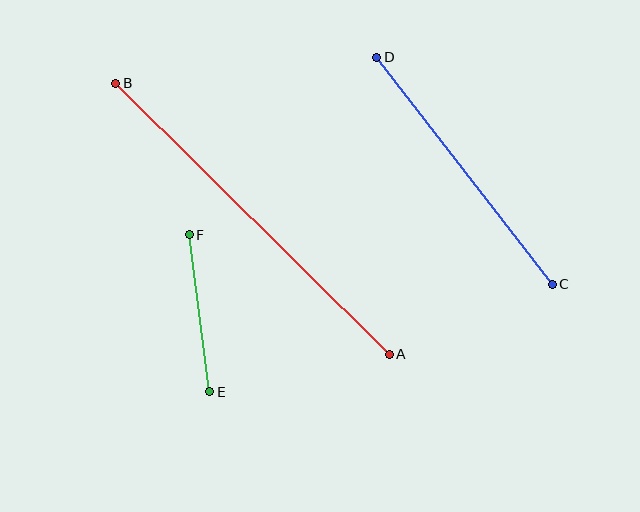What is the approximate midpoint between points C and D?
The midpoint is at approximately (465, 171) pixels.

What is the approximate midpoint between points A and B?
The midpoint is at approximately (253, 219) pixels.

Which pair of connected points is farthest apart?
Points A and B are farthest apart.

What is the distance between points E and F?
The distance is approximately 159 pixels.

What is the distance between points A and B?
The distance is approximately 385 pixels.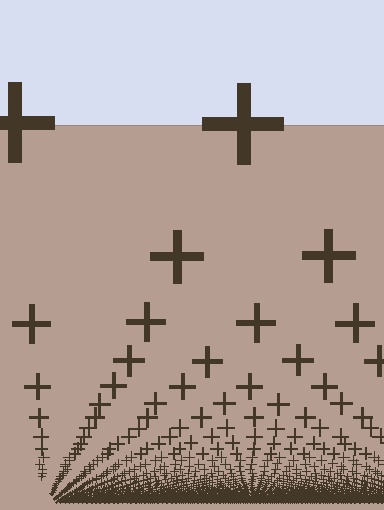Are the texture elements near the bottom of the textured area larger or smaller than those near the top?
Smaller. The gradient is inverted — elements near the bottom are smaller and denser.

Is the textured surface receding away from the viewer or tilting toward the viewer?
The surface appears to tilt toward the viewer. Texture elements get larger and sparser toward the top.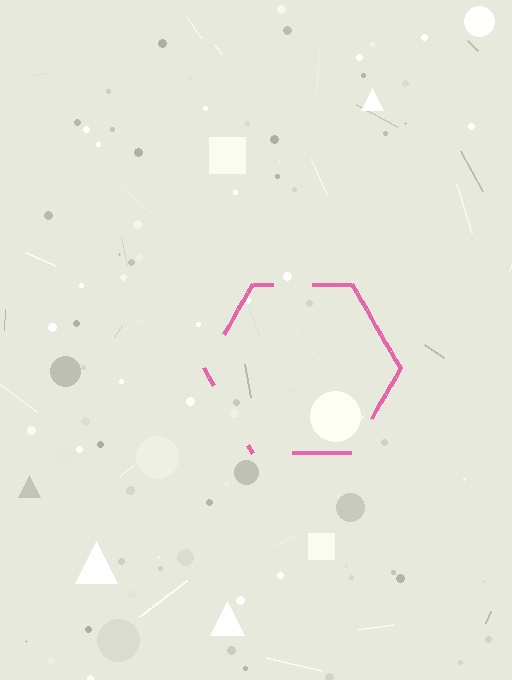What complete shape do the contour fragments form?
The contour fragments form a hexagon.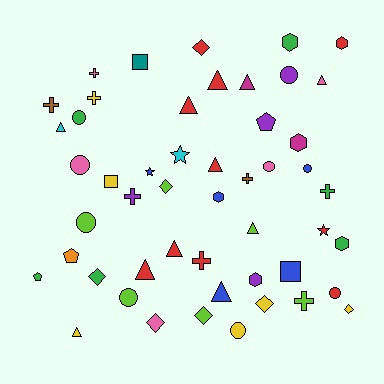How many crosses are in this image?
There are 8 crosses.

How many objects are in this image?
There are 50 objects.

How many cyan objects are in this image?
There are 2 cyan objects.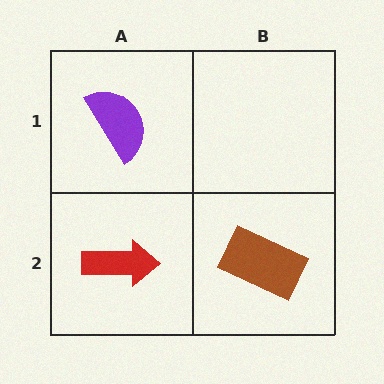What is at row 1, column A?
A purple semicircle.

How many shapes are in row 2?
2 shapes.